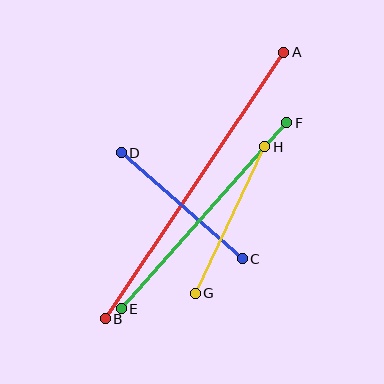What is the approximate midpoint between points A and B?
The midpoint is at approximately (194, 185) pixels.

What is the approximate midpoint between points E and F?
The midpoint is at approximately (204, 216) pixels.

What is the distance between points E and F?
The distance is approximately 249 pixels.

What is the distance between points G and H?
The distance is approximately 162 pixels.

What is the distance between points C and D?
The distance is approximately 161 pixels.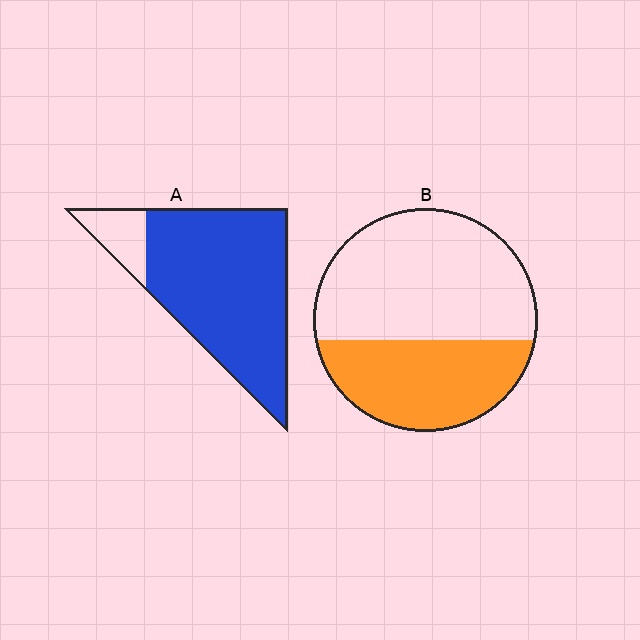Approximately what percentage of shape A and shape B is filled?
A is approximately 85% and B is approximately 40%.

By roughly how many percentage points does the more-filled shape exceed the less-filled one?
By roughly 50 percentage points (A over B).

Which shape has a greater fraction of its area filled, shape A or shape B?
Shape A.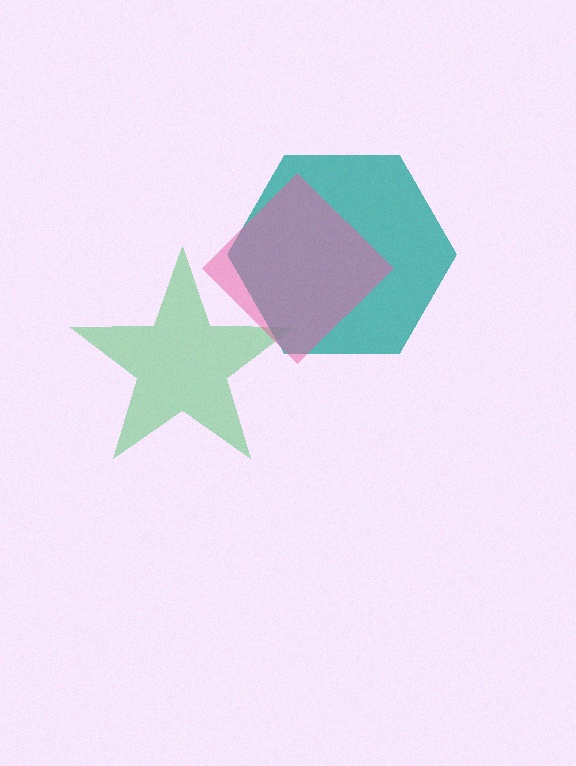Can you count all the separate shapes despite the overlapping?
Yes, there are 3 separate shapes.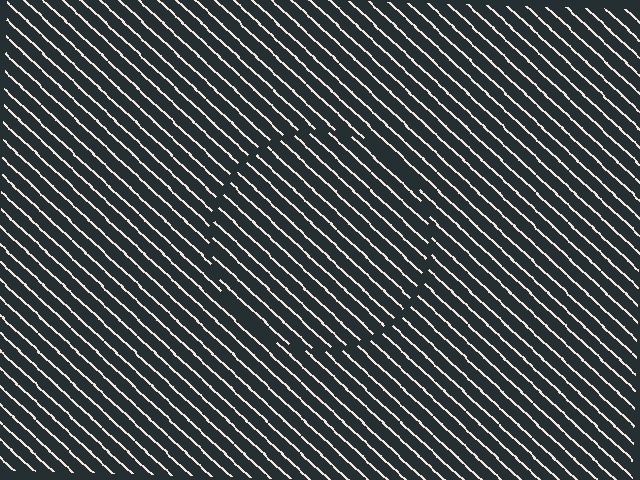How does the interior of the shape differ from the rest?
The interior of the shape contains the same grating, shifted by half a period — the contour is defined by the phase discontinuity where line-ends from the inner and outer gratings abut.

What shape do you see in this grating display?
An illusory circle. The interior of the shape contains the same grating, shifted by half a period — the contour is defined by the phase discontinuity where line-ends from the inner and outer gratings abut.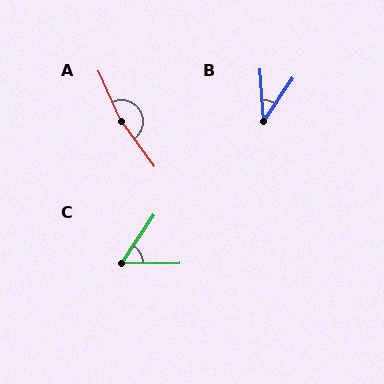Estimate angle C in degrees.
Approximately 55 degrees.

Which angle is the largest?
A, at approximately 167 degrees.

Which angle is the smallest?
B, at approximately 38 degrees.